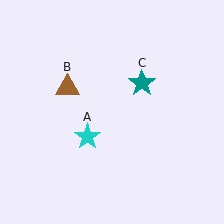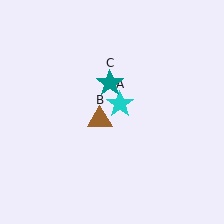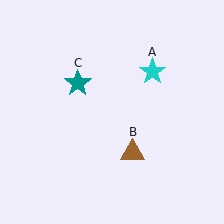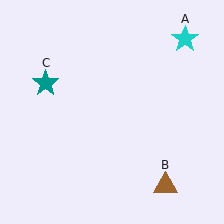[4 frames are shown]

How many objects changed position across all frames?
3 objects changed position: cyan star (object A), brown triangle (object B), teal star (object C).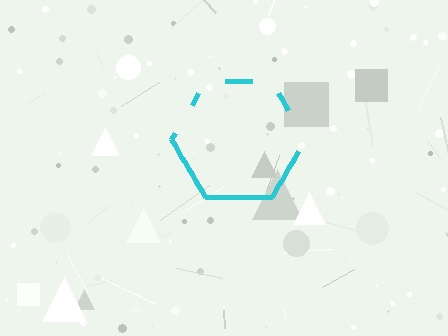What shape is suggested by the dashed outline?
The dashed outline suggests a hexagon.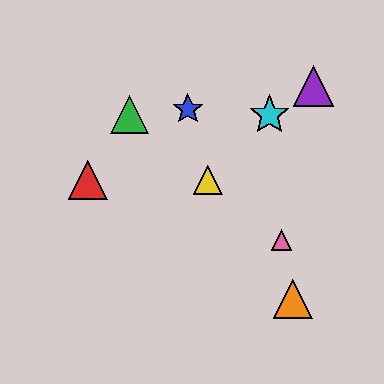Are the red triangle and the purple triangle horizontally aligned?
No, the red triangle is at y≈180 and the purple triangle is at y≈86.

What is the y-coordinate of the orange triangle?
The orange triangle is at y≈299.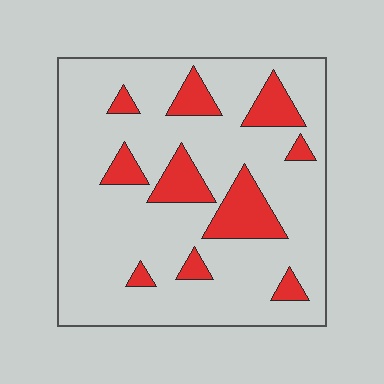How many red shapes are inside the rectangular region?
10.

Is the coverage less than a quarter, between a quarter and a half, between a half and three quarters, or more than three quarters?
Less than a quarter.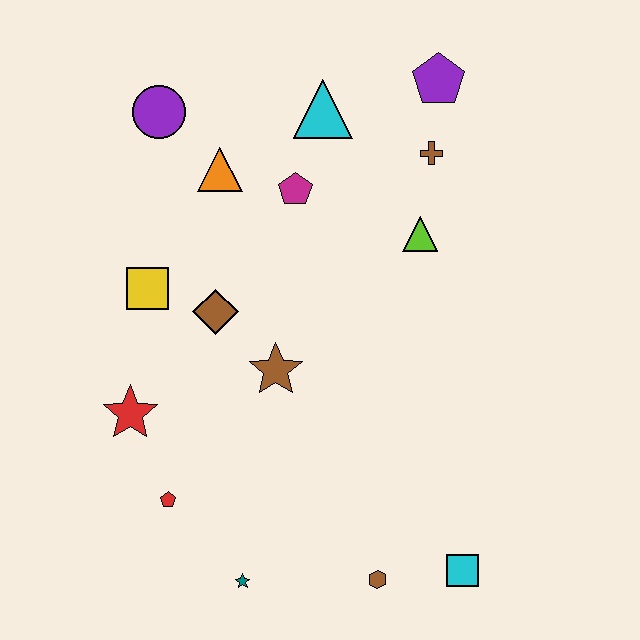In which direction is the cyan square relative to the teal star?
The cyan square is to the right of the teal star.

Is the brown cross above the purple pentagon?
No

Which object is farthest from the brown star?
The purple pentagon is farthest from the brown star.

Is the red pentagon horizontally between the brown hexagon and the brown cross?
No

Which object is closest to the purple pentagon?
The brown cross is closest to the purple pentagon.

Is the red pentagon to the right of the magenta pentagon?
No